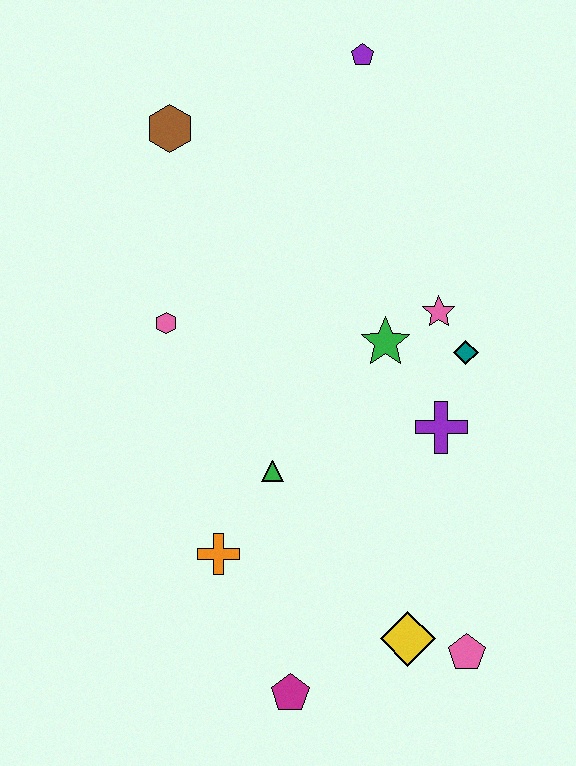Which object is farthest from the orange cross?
The purple pentagon is farthest from the orange cross.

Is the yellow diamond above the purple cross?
No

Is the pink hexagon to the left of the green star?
Yes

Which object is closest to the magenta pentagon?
The yellow diamond is closest to the magenta pentagon.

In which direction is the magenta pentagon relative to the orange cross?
The magenta pentagon is below the orange cross.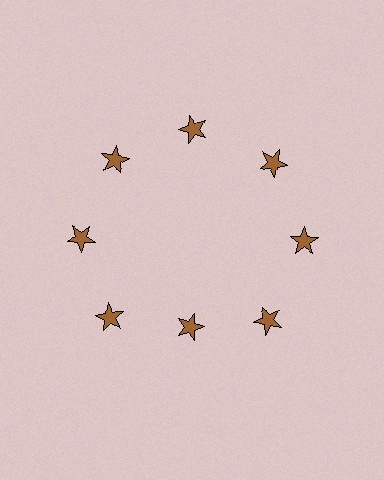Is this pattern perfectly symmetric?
No. The 8 brown stars are arranged in a ring, but one element near the 6 o'clock position is pulled inward toward the center, breaking the 8-fold rotational symmetry.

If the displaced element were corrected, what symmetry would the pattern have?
It would have 8-fold rotational symmetry — the pattern would map onto itself every 45 degrees.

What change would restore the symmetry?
The symmetry would be restored by moving it outward, back onto the ring so that all 8 stars sit at equal angles and equal distance from the center.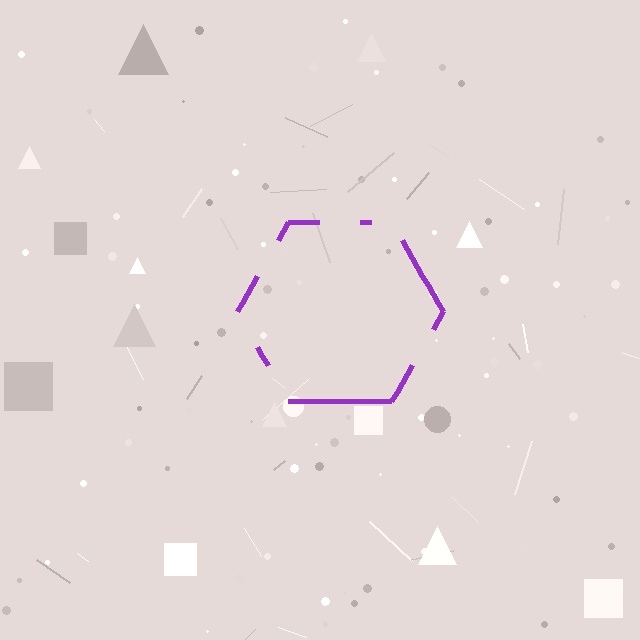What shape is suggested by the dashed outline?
The dashed outline suggests a hexagon.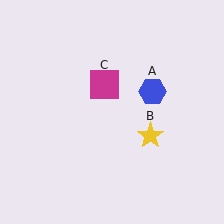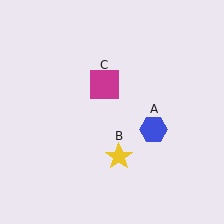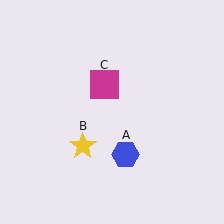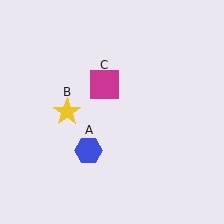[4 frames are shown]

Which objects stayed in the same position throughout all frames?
Magenta square (object C) remained stationary.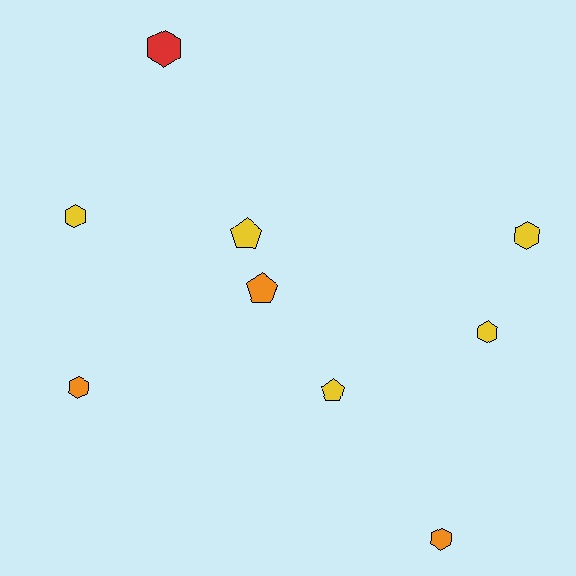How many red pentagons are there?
There are no red pentagons.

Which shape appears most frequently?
Hexagon, with 6 objects.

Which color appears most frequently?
Yellow, with 5 objects.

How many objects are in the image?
There are 9 objects.